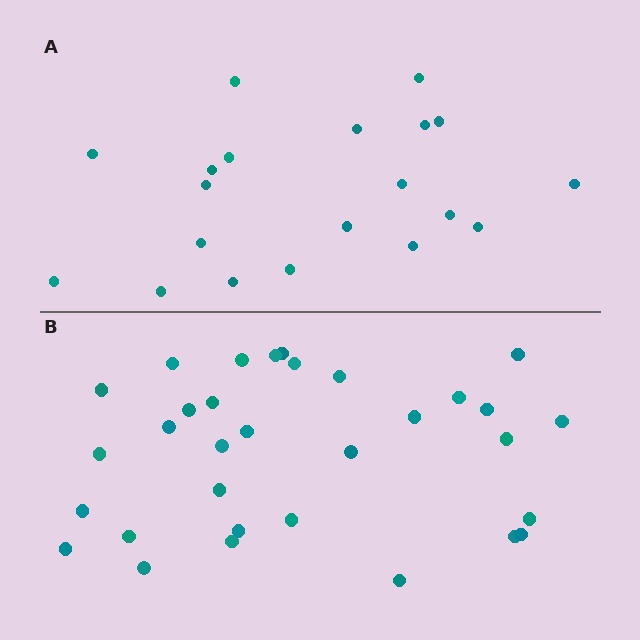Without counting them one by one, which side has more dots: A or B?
Region B (the bottom region) has more dots.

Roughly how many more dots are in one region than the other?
Region B has roughly 12 or so more dots than region A.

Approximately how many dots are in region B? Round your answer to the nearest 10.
About 30 dots. (The exact count is 32, which rounds to 30.)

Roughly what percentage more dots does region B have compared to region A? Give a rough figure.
About 60% more.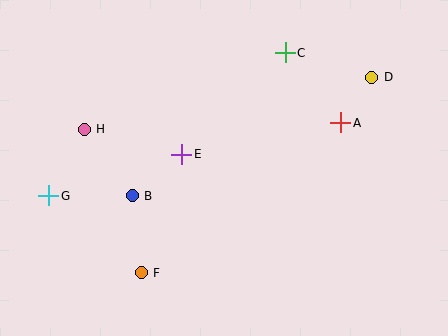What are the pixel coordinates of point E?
Point E is at (182, 154).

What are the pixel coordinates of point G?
Point G is at (49, 196).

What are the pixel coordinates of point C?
Point C is at (285, 53).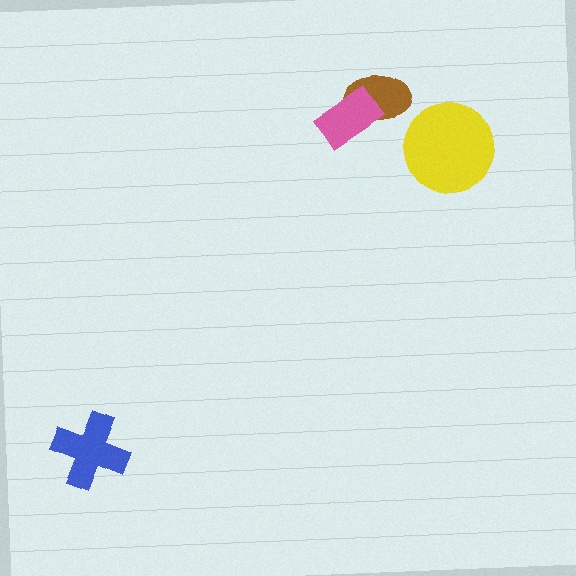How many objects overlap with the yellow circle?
0 objects overlap with the yellow circle.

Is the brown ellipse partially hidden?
Yes, it is partially covered by another shape.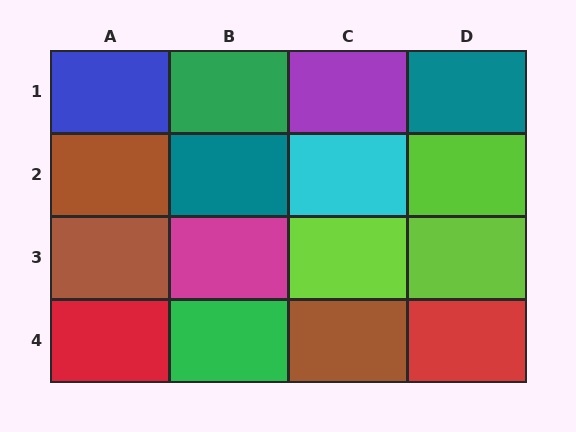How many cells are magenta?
1 cell is magenta.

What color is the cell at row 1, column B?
Green.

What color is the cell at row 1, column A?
Blue.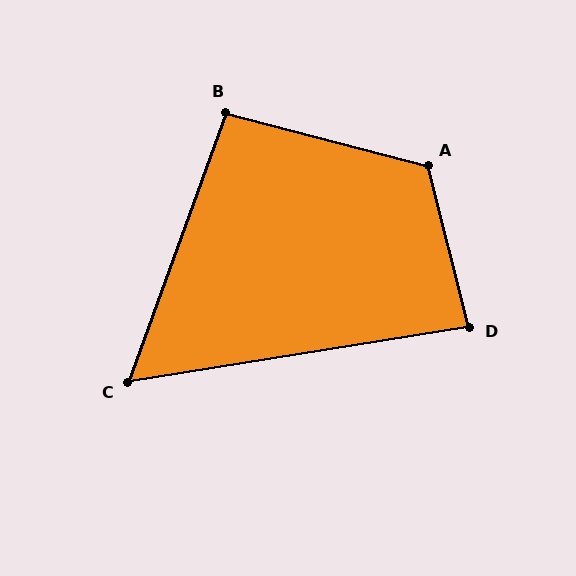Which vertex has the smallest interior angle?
C, at approximately 61 degrees.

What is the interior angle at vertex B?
Approximately 95 degrees (obtuse).